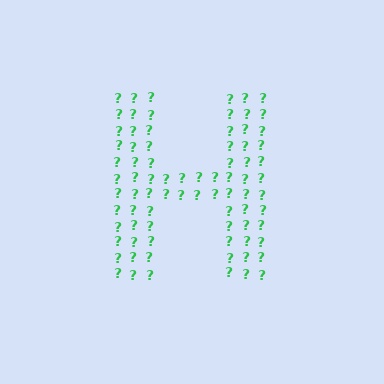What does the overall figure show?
The overall figure shows the letter H.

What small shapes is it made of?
It is made of small question marks.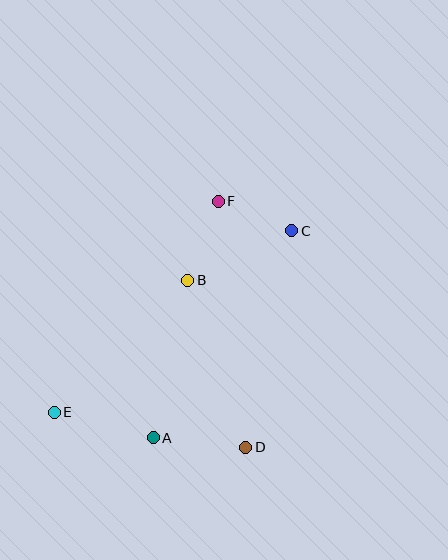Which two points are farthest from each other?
Points C and E are farthest from each other.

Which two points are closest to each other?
Points C and F are closest to each other.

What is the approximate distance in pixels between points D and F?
The distance between D and F is approximately 248 pixels.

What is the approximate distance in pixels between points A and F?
The distance between A and F is approximately 245 pixels.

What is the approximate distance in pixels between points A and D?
The distance between A and D is approximately 93 pixels.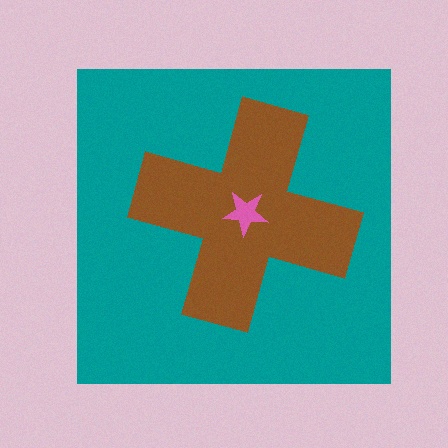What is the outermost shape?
The teal square.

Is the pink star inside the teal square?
Yes.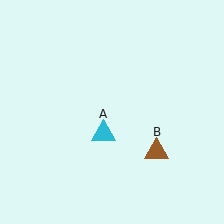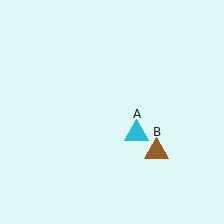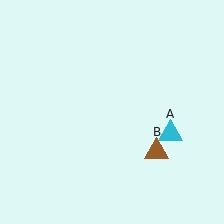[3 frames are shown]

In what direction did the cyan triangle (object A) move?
The cyan triangle (object A) moved right.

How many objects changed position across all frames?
1 object changed position: cyan triangle (object A).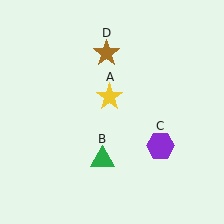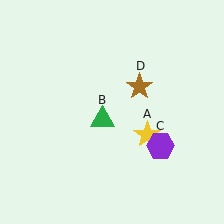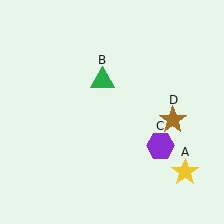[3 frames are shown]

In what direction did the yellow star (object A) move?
The yellow star (object A) moved down and to the right.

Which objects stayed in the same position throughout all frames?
Purple hexagon (object C) remained stationary.